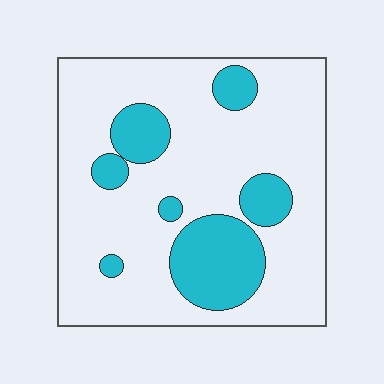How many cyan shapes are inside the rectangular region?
7.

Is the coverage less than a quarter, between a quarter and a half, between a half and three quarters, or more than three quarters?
Less than a quarter.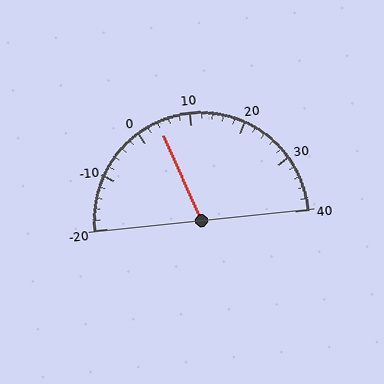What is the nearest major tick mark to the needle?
The nearest major tick mark is 0.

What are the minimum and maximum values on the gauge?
The gauge ranges from -20 to 40.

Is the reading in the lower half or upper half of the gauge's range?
The reading is in the lower half of the range (-20 to 40).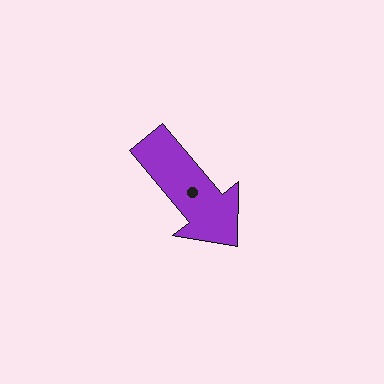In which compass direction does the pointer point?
Southeast.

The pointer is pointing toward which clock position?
Roughly 5 o'clock.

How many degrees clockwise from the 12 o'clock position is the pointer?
Approximately 140 degrees.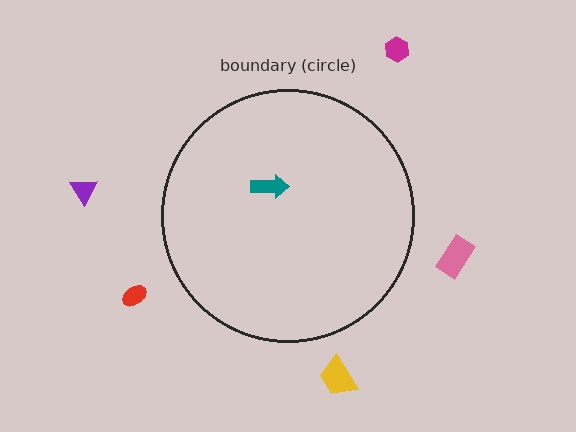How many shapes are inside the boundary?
1 inside, 5 outside.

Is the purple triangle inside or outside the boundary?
Outside.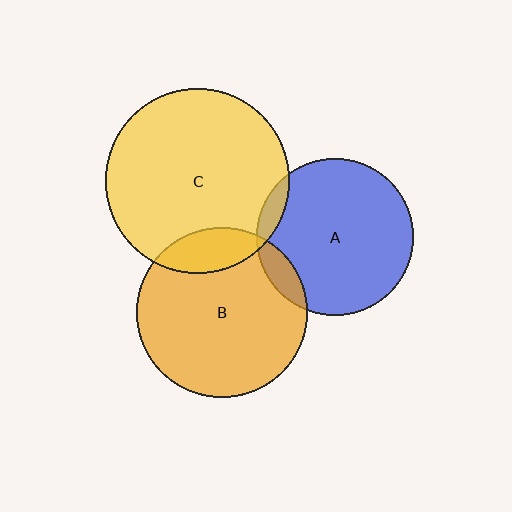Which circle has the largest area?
Circle C (yellow).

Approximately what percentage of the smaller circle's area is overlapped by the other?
Approximately 15%.